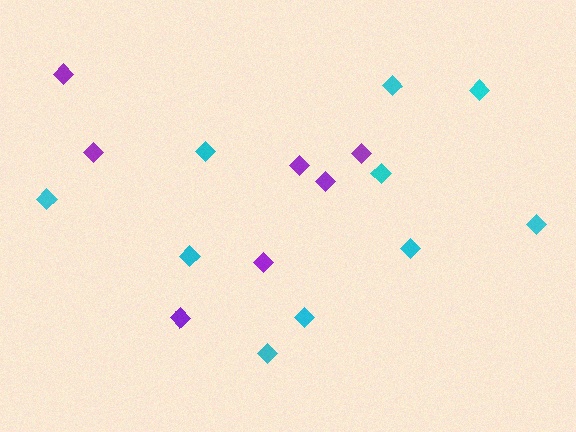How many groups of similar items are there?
There are 2 groups: one group of cyan diamonds (10) and one group of purple diamonds (7).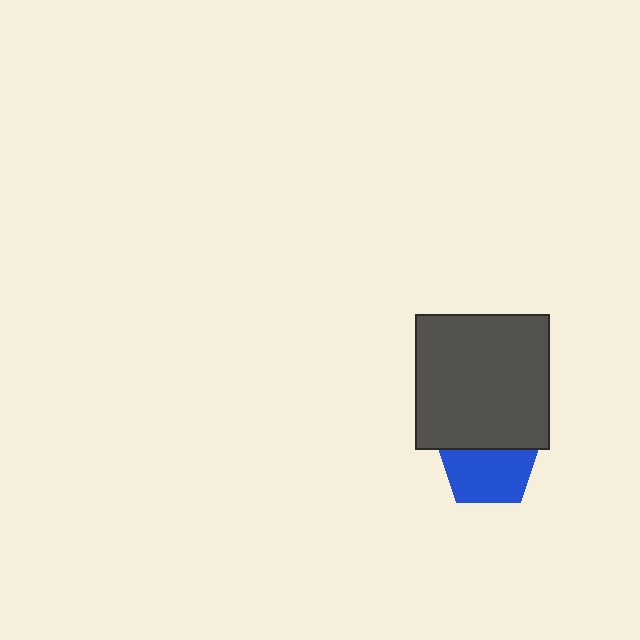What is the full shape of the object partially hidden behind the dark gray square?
The partially hidden object is a blue pentagon.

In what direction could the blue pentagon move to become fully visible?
The blue pentagon could move down. That would shift it out from behind the dark gray square entirely.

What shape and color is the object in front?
The object in front is a dark gray square.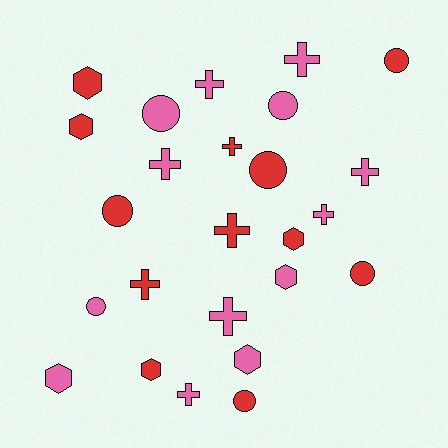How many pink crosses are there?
There are 7 pink crosses.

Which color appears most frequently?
Pink, with 13 objects.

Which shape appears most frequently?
Cross, with 10 objects.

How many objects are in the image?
There are 25 objects.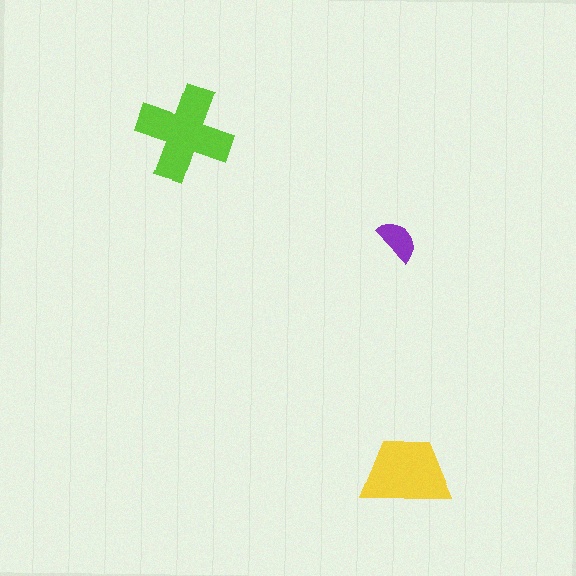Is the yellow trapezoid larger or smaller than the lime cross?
Smaller.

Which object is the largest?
The lime cross.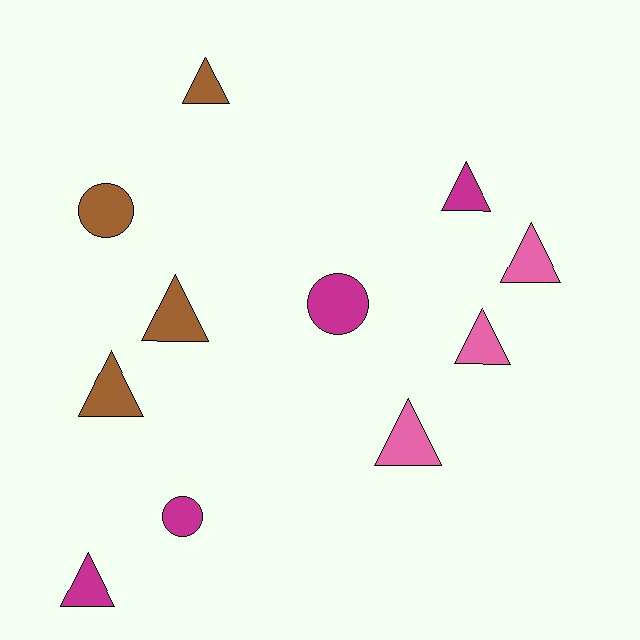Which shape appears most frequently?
Triangle, with 8 objects.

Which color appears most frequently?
Brown, with 4 objects.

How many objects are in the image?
There are 11 objects.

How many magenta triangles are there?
There are 2 magenta triangles.